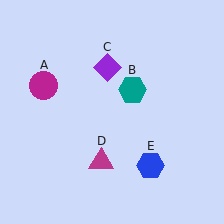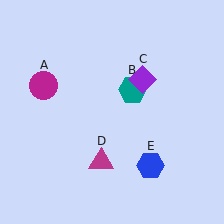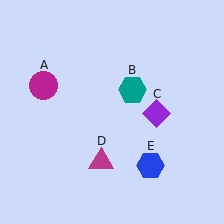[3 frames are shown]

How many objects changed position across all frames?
1 object changed position: purple diamond (object C).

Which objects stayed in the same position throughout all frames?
Magenta circle (object A) and teal hexagon (object B) and magenta triangle (object D) and blue hexagon (object E) remained stationary.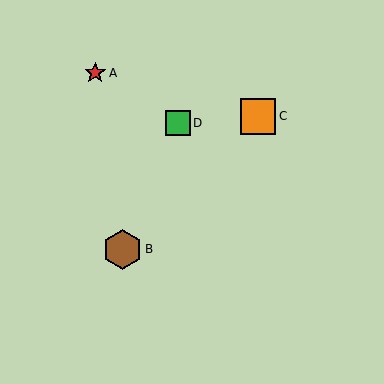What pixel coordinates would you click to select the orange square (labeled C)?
Click at (258, 116) to select the orange square C.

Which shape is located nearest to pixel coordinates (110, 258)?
The brown hexagon (labeled B) at (122, 249) is nearest to that location.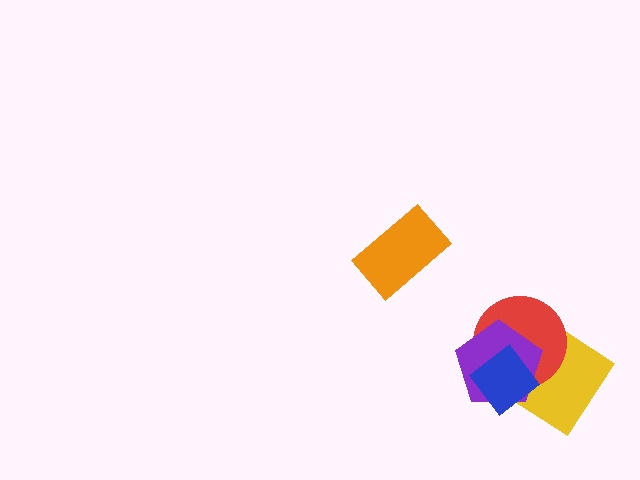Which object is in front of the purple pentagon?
The blue diamond is in front of the purple pentagon.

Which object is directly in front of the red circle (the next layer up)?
The purple pentagon is directly in front of the red circle.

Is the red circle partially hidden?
Yes, it is partially covered by another shape.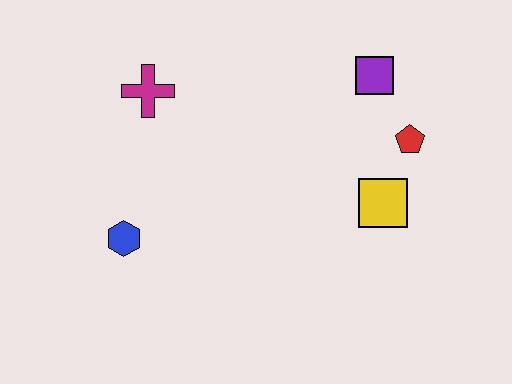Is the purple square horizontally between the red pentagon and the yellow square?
No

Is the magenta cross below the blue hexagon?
No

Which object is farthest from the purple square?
The blue hexagon is farthest from the purple square.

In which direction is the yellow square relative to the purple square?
The yellow square is below the purple square.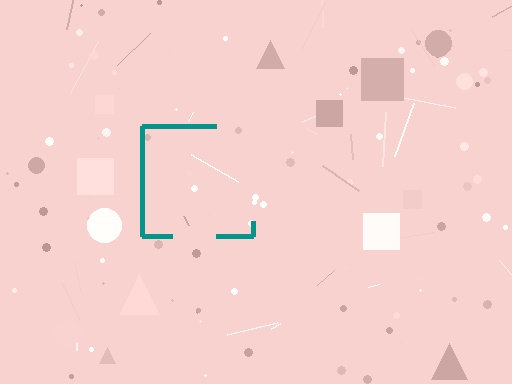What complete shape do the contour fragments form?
The contour fragments form a square.